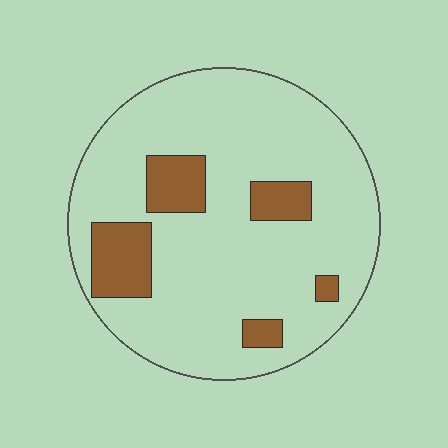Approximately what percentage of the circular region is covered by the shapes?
Approximately 15%.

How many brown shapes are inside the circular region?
5.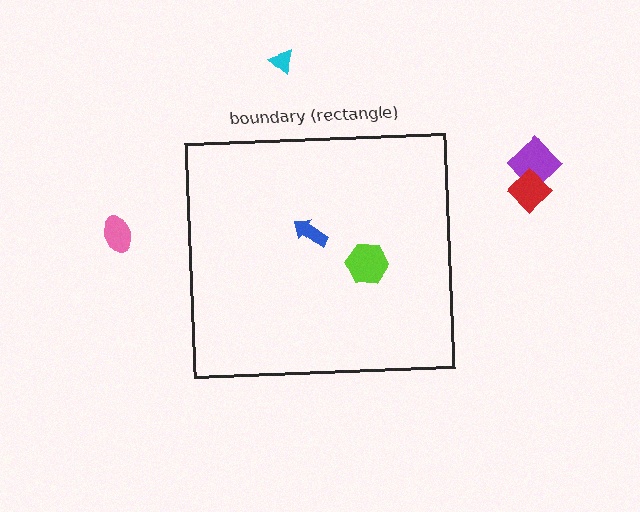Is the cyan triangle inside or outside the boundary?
Outside.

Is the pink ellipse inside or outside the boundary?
Outside.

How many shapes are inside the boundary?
2 inside, 4 outside.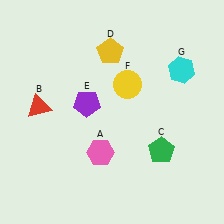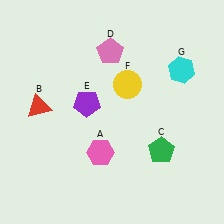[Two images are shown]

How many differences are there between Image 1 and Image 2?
There is 1 difference between the two images.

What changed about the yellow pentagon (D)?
In Image 1, D is yellow. In Image 2, it changed to pink.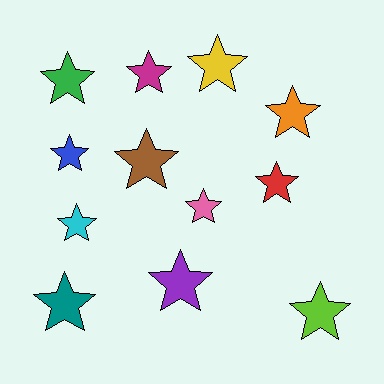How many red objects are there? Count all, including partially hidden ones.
There is 1 red object.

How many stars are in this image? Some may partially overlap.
There are 12 stars.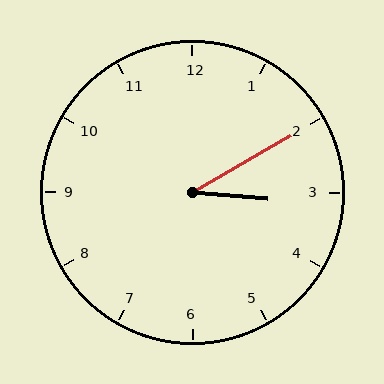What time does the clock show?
3:10.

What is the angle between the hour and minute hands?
Approximately 35 degrees.